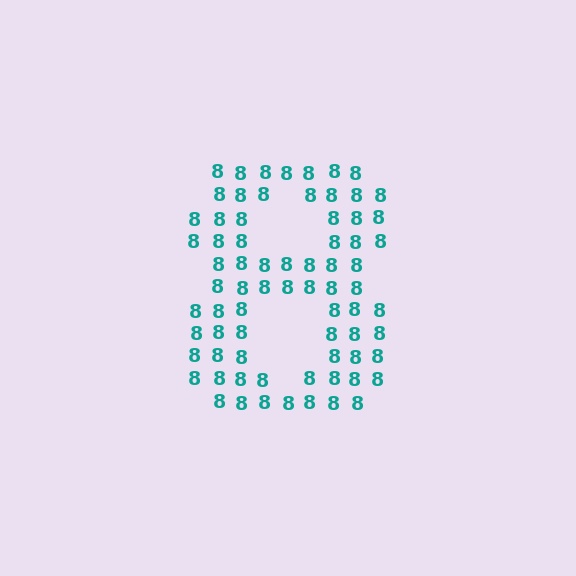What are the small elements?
The small elements are digit 8's.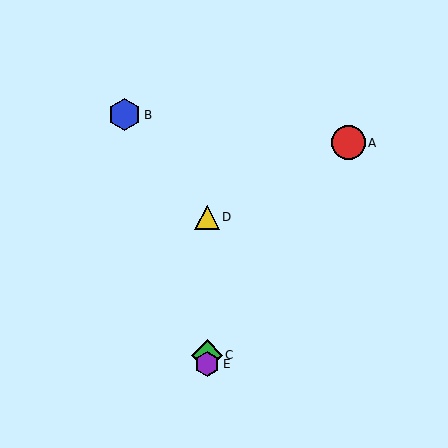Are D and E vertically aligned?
Yes, both are at x≈207.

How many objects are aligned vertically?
3 objects (C, D, E) are aligned vertically.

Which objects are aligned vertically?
Objects C, D, E are aligned vertically.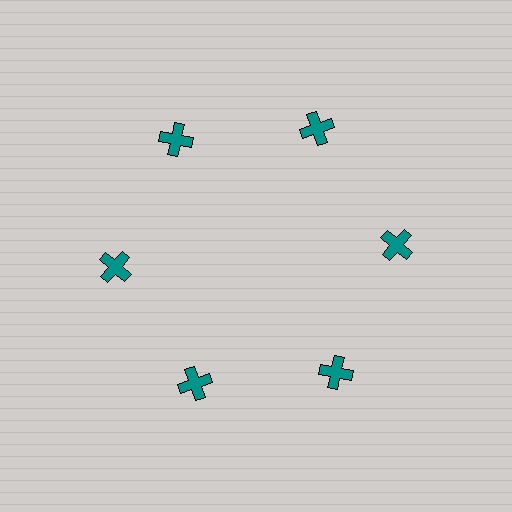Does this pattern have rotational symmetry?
Yes, this pattern has 6-fold rotational symmetry. It looks the same after rotating 60 degrees around the center.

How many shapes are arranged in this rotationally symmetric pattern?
There are 6 shapes, arranged in 6 groups of 1.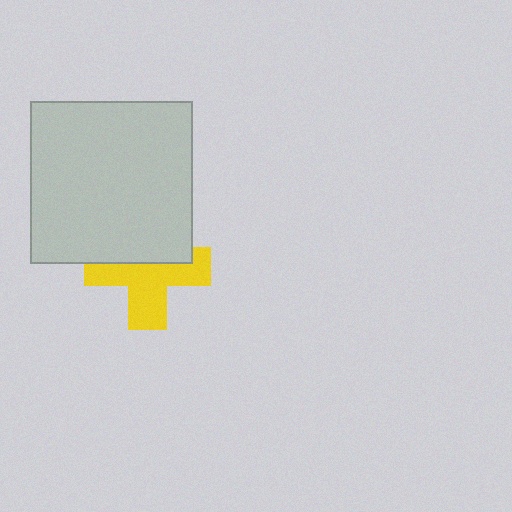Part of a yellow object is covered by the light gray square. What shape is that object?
It is a cross.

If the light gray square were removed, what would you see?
You would see the complete yellow cross.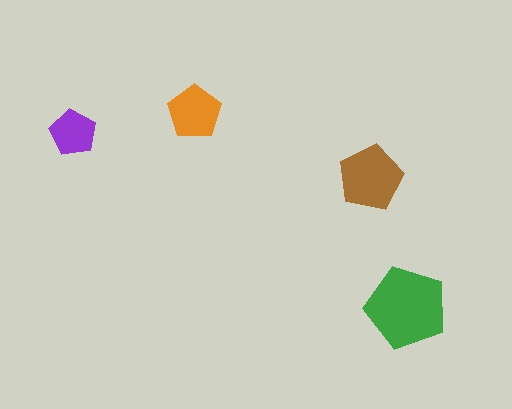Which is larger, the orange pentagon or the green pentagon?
The green one.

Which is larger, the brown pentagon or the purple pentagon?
The brown one.